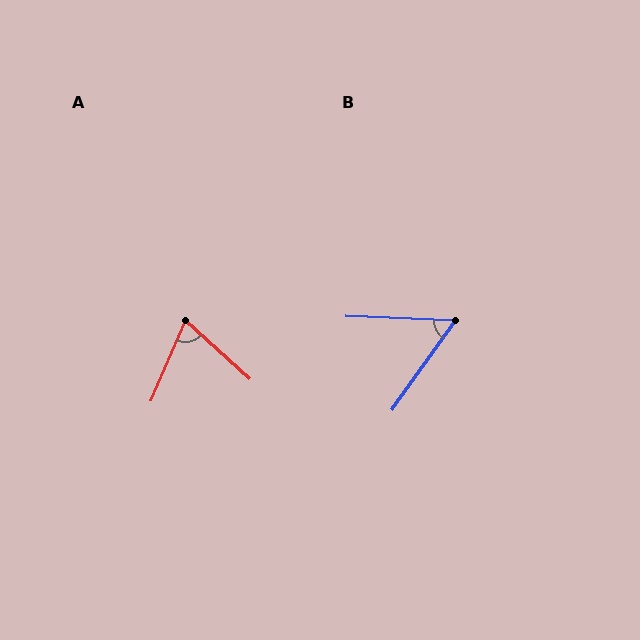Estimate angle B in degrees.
Approximately 57 degrees.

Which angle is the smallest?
B, at approximately 57 degrees.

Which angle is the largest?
A, at approximately 71 degrees.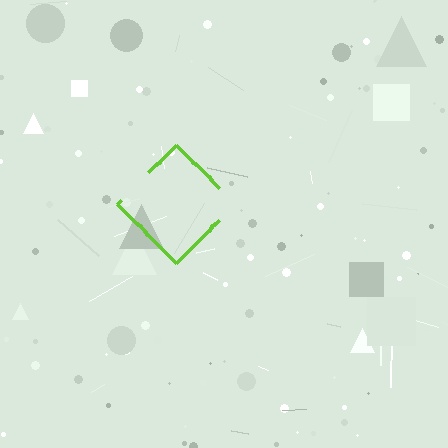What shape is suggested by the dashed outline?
The dashed outline suggests a diamond.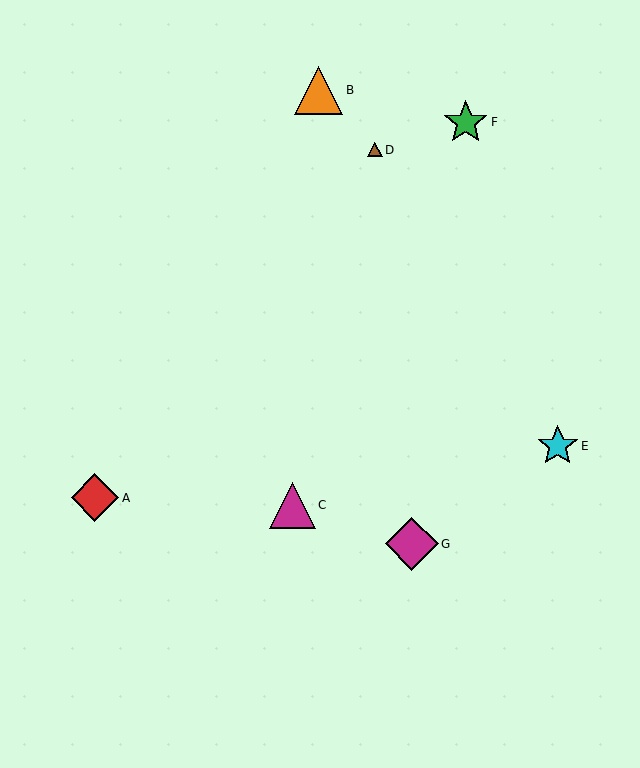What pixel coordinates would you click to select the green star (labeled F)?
Click at (466, 122) to select the green star F.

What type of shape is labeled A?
Shape A is a red diamond.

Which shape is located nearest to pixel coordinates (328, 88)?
The orange triangle (labeled B) at (318, 90) is nearest to that location.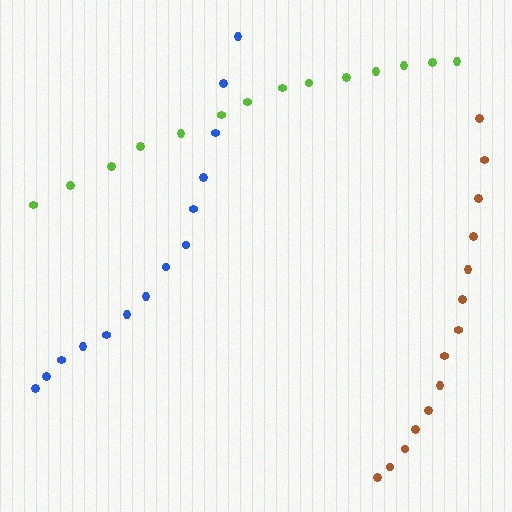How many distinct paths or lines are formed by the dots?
There are 3 distinct paths.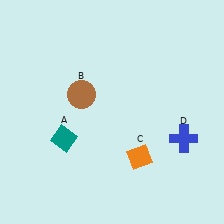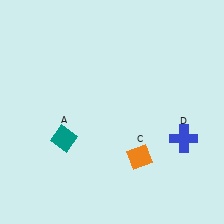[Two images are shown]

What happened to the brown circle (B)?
The brown circle (B) was removed in Image 2. It was in the top-left area of Image 1.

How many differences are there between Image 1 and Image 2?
There is 1 difference between the two images.